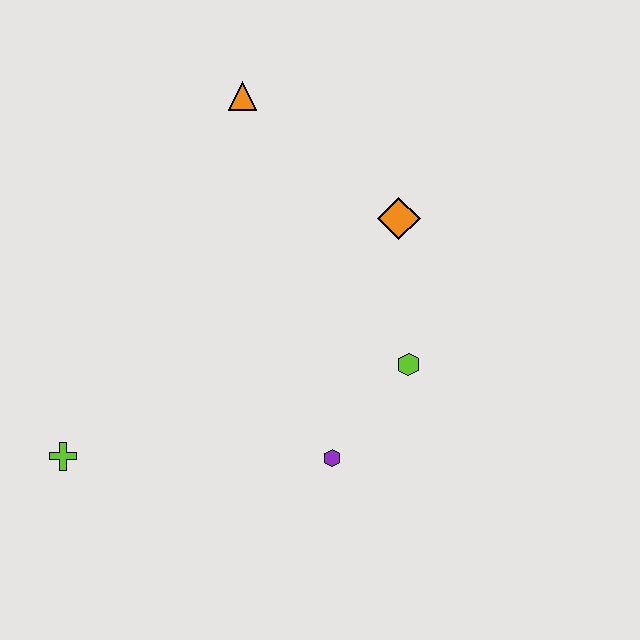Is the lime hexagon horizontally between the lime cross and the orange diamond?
No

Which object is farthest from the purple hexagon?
The orange triangle is farthest from the purple hexagon.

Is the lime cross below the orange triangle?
Yes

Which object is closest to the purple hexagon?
The lime hexagon is closest to the purple hexagon.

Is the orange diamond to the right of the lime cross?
Yes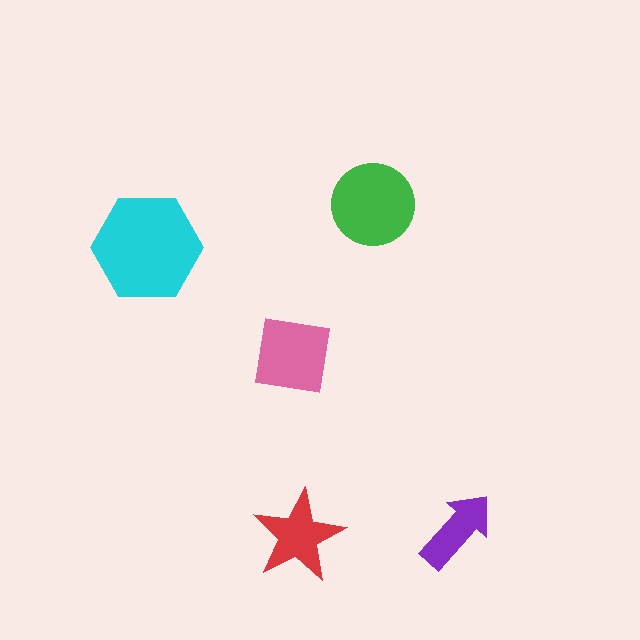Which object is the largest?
The cyan hexagon.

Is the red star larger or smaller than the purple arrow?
Larger.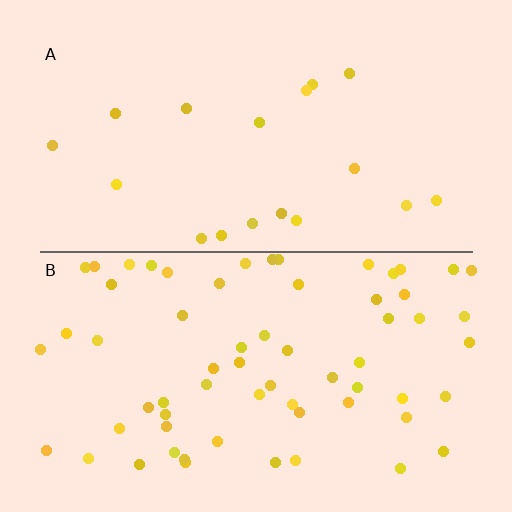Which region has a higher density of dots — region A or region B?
B (the bottom).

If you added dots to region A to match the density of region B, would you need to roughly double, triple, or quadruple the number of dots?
Approximately quadruple.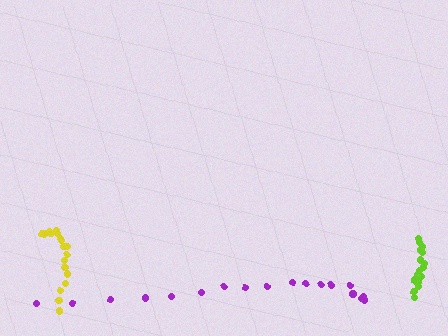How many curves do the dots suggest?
There are 3 distinct paths.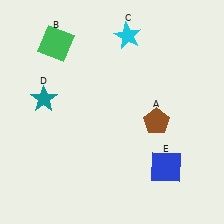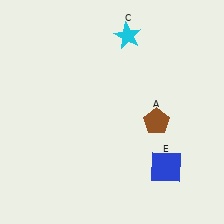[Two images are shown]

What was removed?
The teal star (D), the green square (B) were removed in Image 2.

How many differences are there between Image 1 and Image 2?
There are 2 differences between the two images.